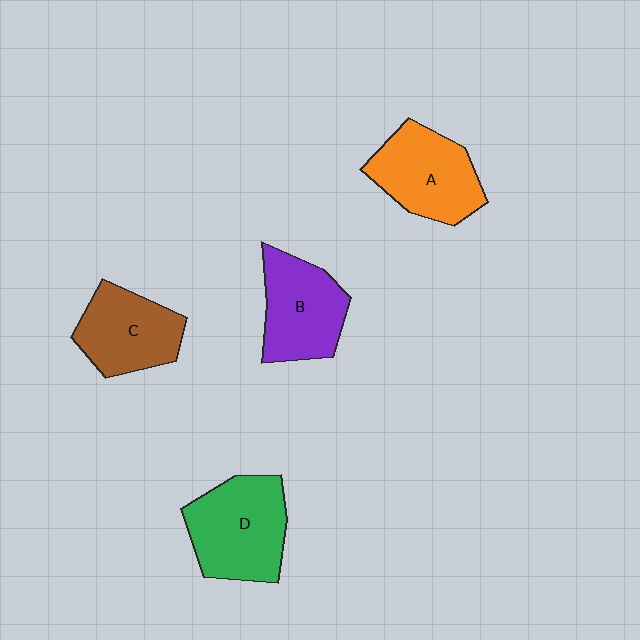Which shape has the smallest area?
Shape C (brown).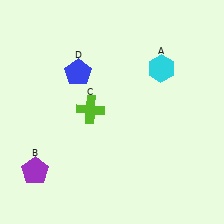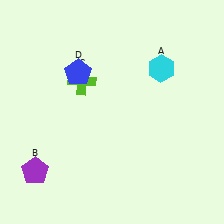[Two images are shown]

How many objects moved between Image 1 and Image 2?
1 object moved between the two images.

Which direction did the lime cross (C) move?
The lime cross (C) moved up.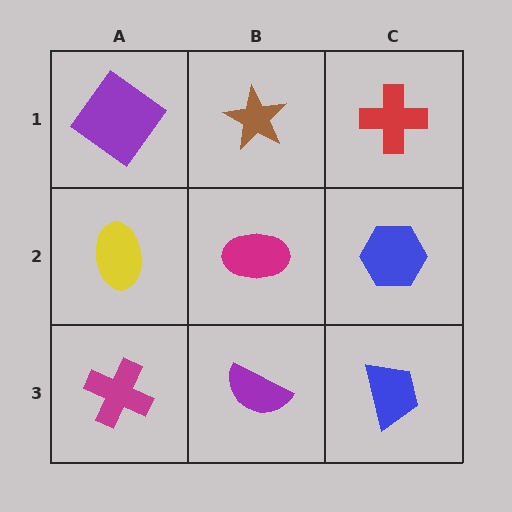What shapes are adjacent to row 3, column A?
A yellow ellipse (row 2, column A), a purple semicircle (row 3, column B).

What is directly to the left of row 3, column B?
A magenta cross.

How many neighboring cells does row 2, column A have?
3.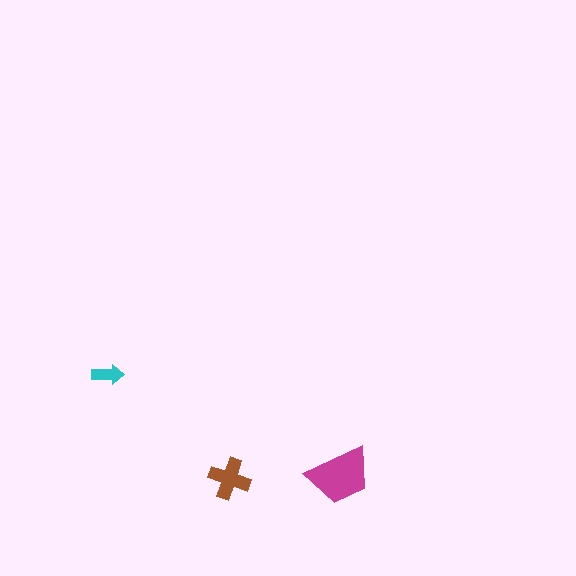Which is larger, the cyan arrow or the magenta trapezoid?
The magenta trapezoid.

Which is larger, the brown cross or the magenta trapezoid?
The magenta trapezoid.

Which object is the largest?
The magenta trapezoid.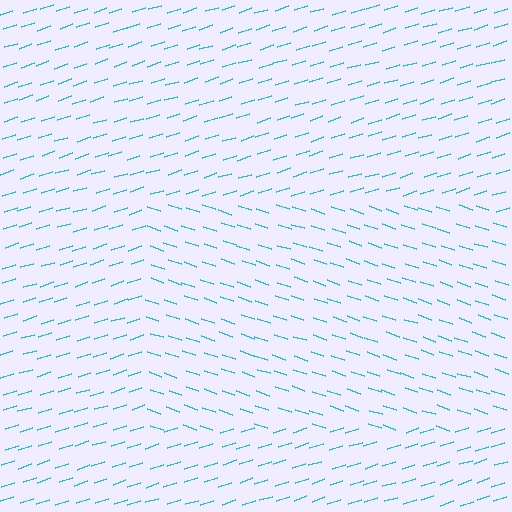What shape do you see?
I see a rectangle.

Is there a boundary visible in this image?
Yes, there is a texture boundary formed by a change in line orientation.